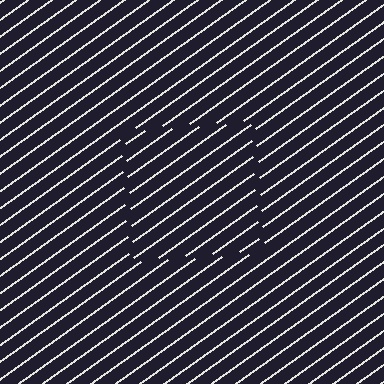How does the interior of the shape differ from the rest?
The interior of the shape contains the same grating, shifted by half a period — the contour is defined by the phase discontinuity where line-ends from the inner and outer gratings abut.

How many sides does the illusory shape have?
4 sides — the line-ends trace a square.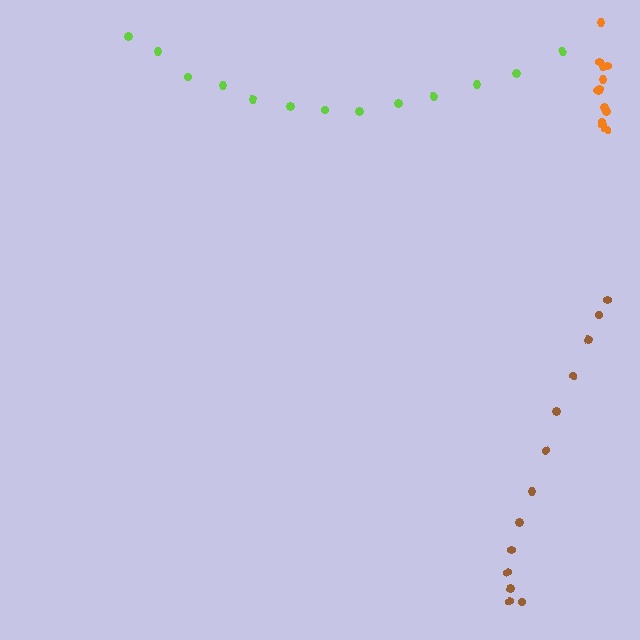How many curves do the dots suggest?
There are 3 distinct paths.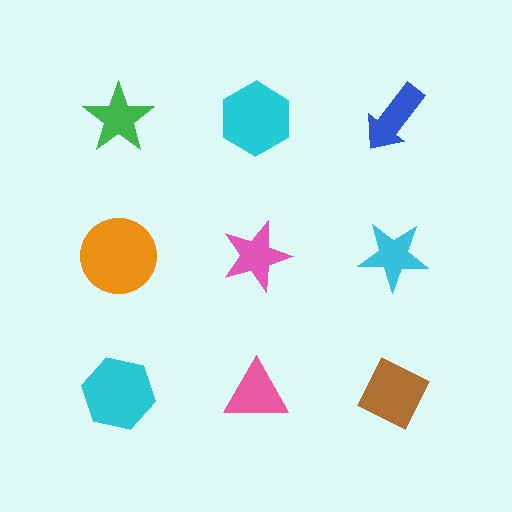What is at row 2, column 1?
An orange circle.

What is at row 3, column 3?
A brown diamond.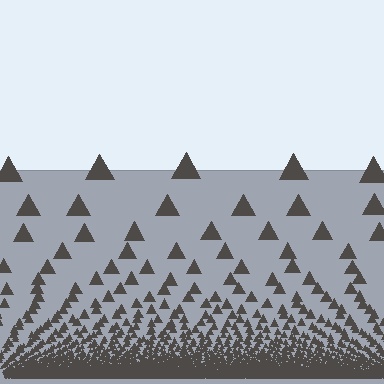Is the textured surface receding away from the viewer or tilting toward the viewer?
The surface appears to tilt toward the viewer. Texture elements get larger and sparser toward the top.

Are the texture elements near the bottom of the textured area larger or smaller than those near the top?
Smaller. The gradient is inverted — elements near the bottom are smaller and denser.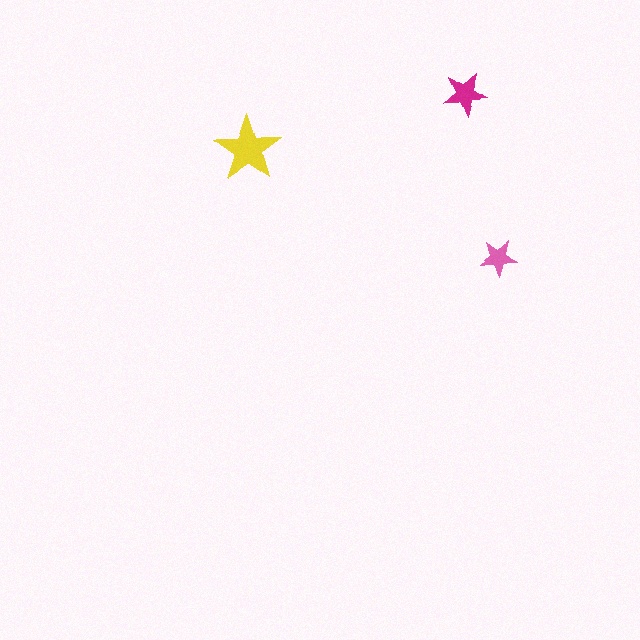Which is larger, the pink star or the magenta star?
The magenta one.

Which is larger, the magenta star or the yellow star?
The yellow one.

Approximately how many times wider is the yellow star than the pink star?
About 2 times wider.